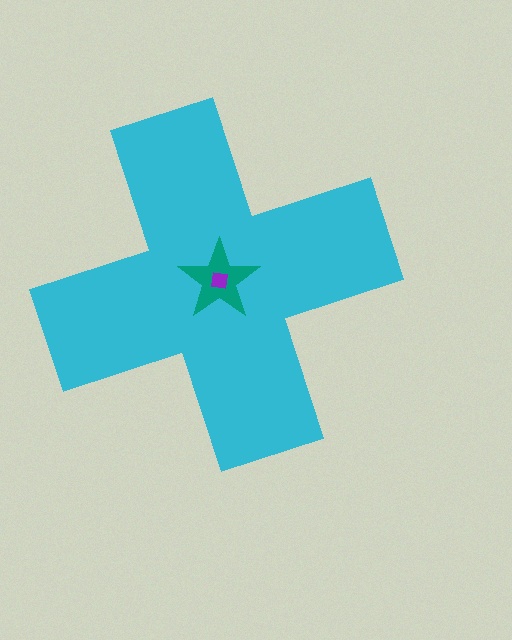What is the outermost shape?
The cyan cross.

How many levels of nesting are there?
3.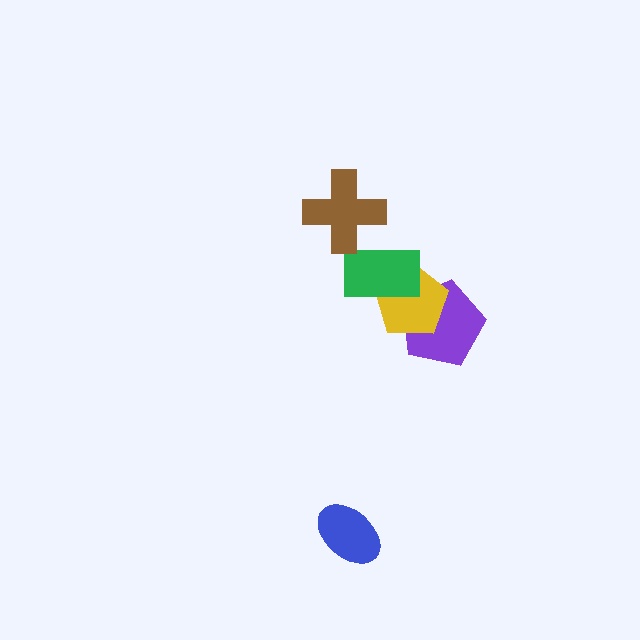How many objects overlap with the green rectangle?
1 object overlaps with the green rectangle.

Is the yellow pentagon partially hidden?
Yes, it is partially covered by another shape.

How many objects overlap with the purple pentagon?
1 object overlaps with the purple pentagon.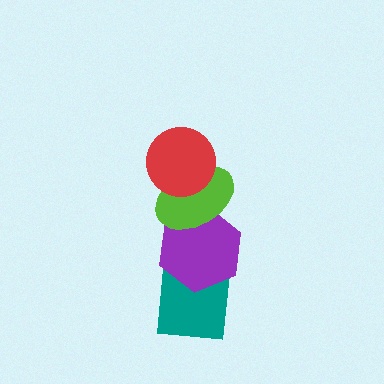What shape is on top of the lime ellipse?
The red circle is on top of the lime ellipse.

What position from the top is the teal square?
The teal square is 4th from the top.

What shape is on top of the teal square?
The purple hexagon is on top of the teal square.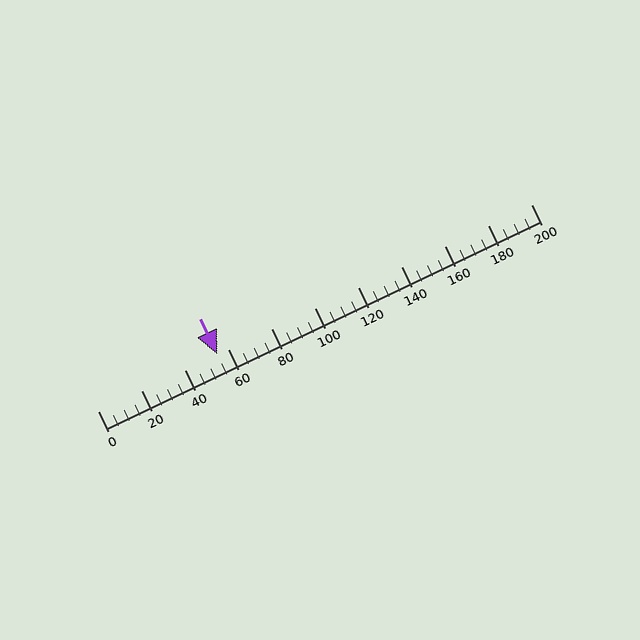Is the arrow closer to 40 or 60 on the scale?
The arrow is closer to 60.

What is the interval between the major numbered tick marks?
The major tick marks are spaced 20 units apart.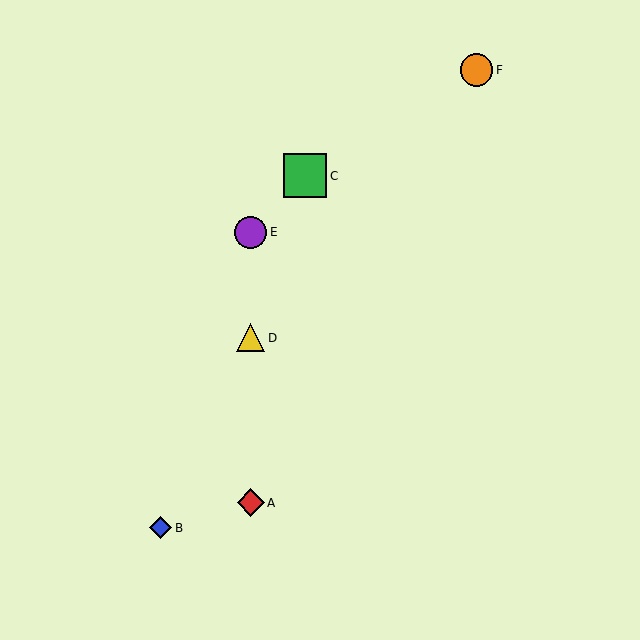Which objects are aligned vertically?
Objects A, D, E are aligned vertically.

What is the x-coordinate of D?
Object D is at x≈251.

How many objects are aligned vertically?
3 objects (A, D, E) are aligned vertically.